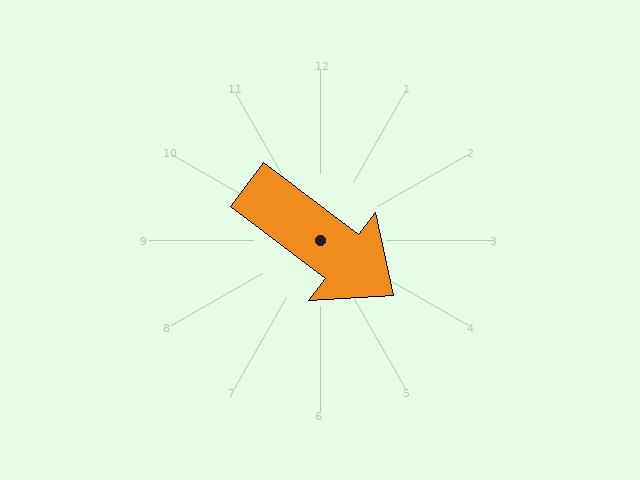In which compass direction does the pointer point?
Southeast.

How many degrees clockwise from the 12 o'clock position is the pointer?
Approximately 127 degrees.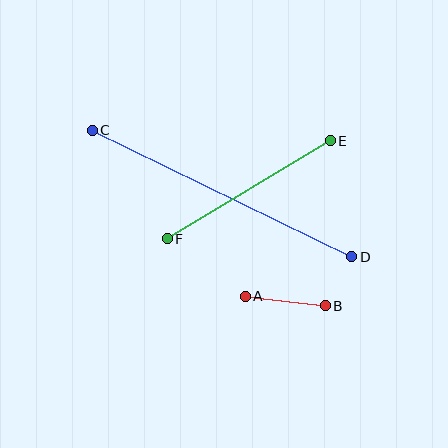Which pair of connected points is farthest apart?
Points C and D are farthest apart.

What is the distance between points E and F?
The distance is approximately 190 pixels.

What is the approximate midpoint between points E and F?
The midpoint is at approximately (249, 190) pixels.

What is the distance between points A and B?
The distance is approximately 80 pixels.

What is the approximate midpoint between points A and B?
The midpoint is at approximately (285, 301) pixels.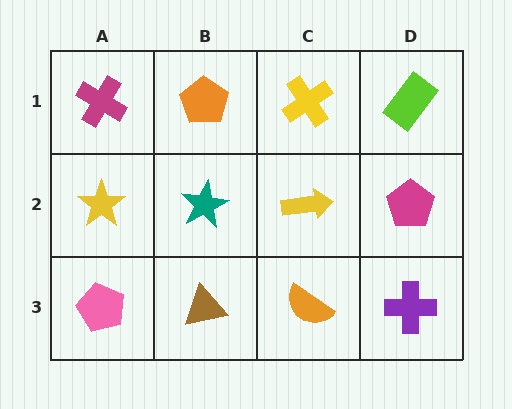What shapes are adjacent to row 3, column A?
A yellow star (row 2, column A), a brown triangle (row 3, column B).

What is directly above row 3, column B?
A teal star.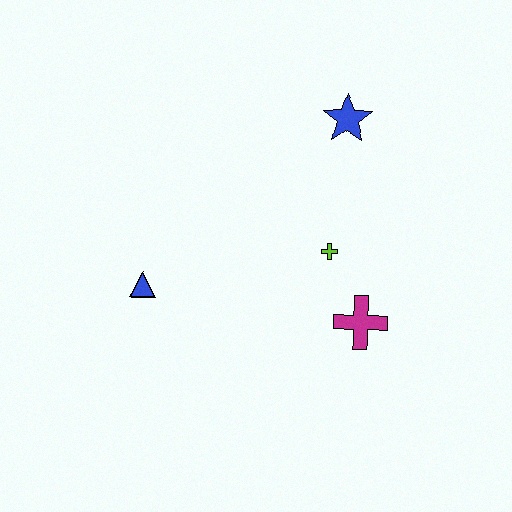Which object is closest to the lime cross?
The magenta cross is closest to the lime cross.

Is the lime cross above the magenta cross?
Yes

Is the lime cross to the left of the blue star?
Yes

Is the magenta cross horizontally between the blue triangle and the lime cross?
No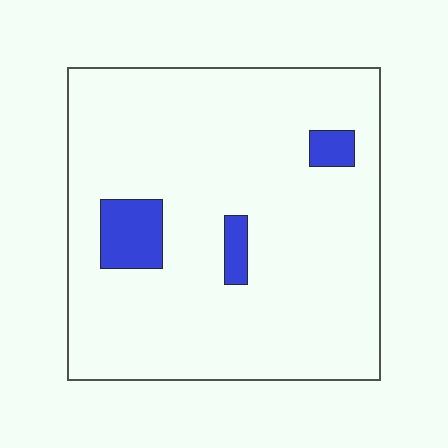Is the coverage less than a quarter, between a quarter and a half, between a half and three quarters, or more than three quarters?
Less than a quarter.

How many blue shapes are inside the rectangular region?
3.